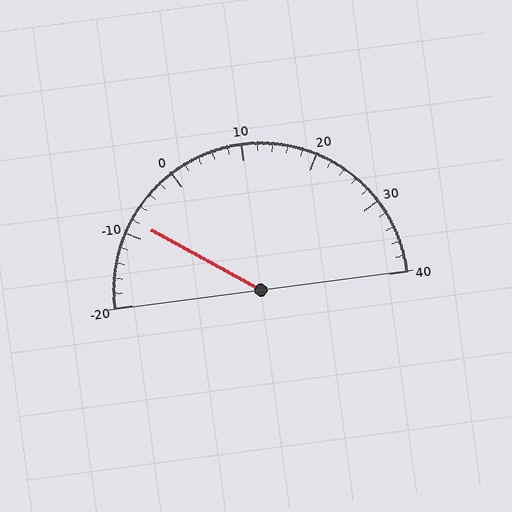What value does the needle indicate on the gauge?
The needle indicates approximately -8.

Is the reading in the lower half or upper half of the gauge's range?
The reading is in the lower half of the range (-20 to 40).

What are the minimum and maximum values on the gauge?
The gauge ranges from -20 to 40.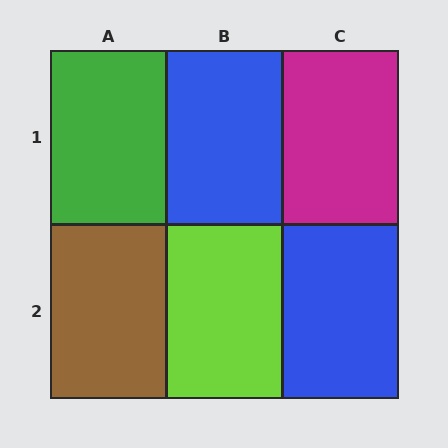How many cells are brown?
1 cell is brown.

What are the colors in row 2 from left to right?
Brown, lime, blue.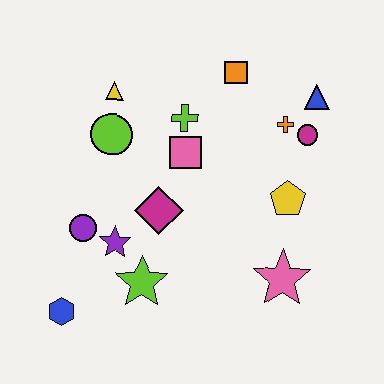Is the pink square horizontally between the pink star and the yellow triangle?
Yes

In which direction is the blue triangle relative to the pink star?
The blue triangle is above the pink star.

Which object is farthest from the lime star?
The blue triangle is farthest from the lime star.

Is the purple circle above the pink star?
Yes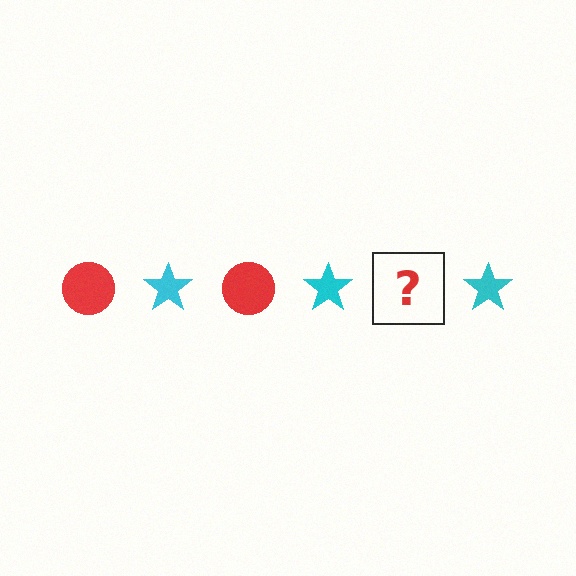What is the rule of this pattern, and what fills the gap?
The rule is that the pattern alternates between red circle and cyan star. The gap should be filled with a red circle.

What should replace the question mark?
The question mark should be replaced with a red circle.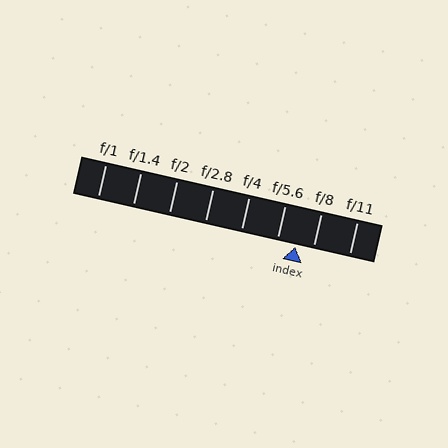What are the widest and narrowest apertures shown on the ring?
The widest aperture shown is f/1 and the narrowest is f/11.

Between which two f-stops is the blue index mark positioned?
The index mark is between f/5.6 and f/8.